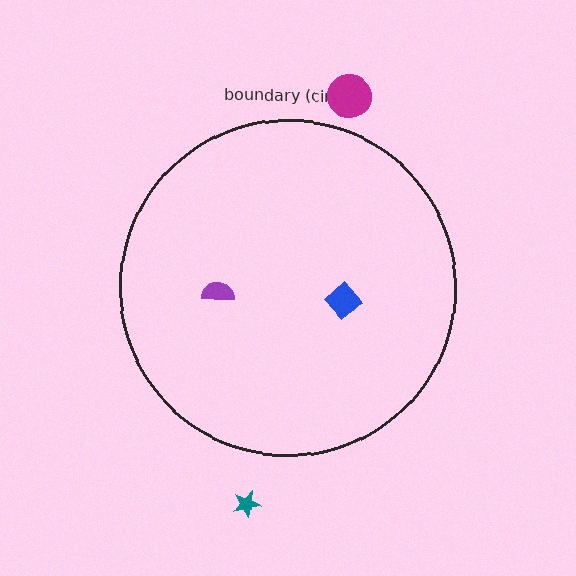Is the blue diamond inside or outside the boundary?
Inside.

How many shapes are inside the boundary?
2 inside, 2 outside.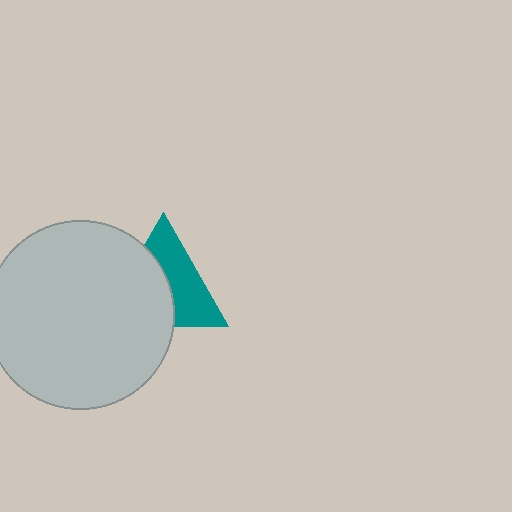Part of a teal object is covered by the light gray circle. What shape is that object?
It is a triangle.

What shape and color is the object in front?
The object in front is a light gray circle.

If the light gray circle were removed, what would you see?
You would see the complete teal triangle.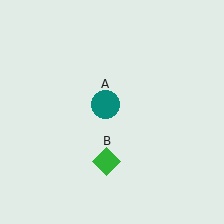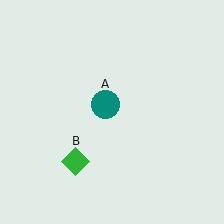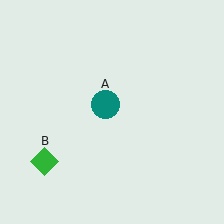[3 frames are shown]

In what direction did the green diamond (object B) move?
The green diamond (object B) moved left.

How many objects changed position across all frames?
1 object changed position: green diamond (object B).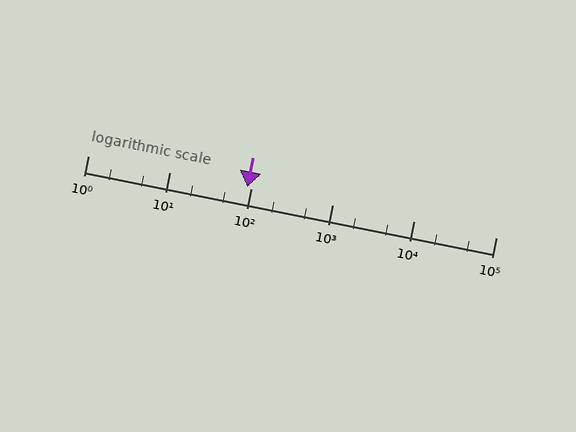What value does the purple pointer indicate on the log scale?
The pointer indicates approximately 90.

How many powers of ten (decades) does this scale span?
The scale spans 5 decades, from 1 to 100000.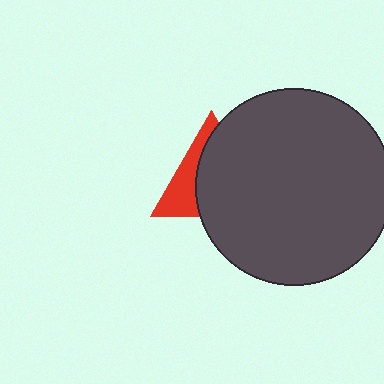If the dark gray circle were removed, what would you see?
You would see the complete red triangle.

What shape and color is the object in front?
The object in front is a dark gray circle.